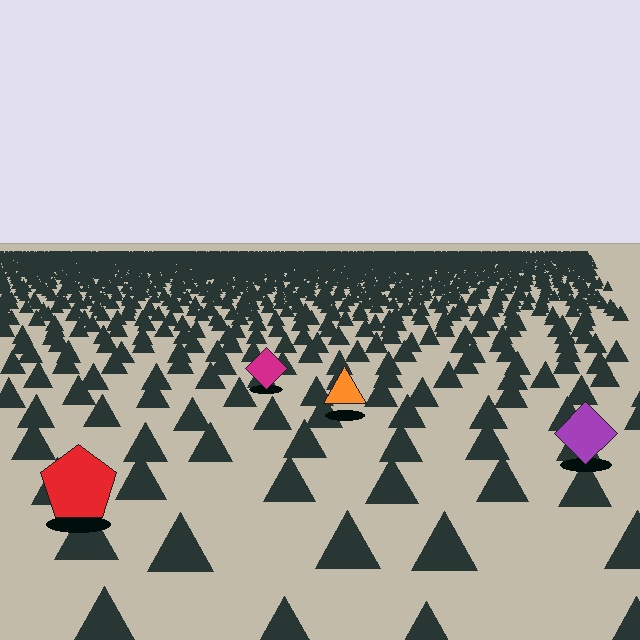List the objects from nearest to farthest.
From nearest to farthest: the red pentagon, the purple diamond, the orange triangle, the magenta diamond.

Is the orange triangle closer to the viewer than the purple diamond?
No. The purple diamond is closer — you can tell from the texture gradient: the ground texture is coarser near it.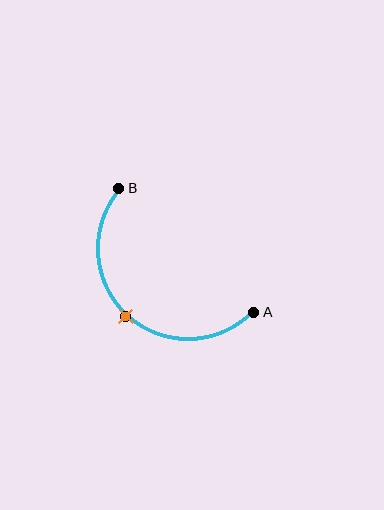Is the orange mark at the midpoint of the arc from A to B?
Yes. The orange mark lies on the arc at equal arc-length from both A and B — it is the arc midpoint.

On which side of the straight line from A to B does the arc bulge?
The arc bulges below and to the left of the straight line connecting A and B.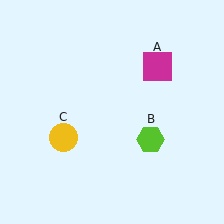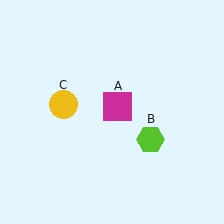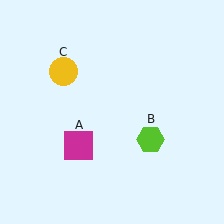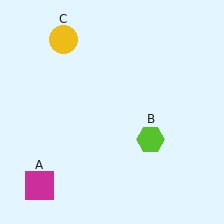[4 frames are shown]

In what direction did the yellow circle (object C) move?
The yellow circle (object C) moved up.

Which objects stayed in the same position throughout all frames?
Lime hexagon (object B) remained stationary.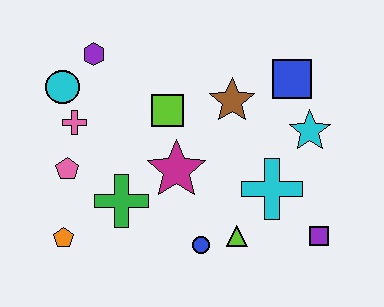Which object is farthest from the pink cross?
The purple square is farthest from the pink cross.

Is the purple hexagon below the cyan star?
No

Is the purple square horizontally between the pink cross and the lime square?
No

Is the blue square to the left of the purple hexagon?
No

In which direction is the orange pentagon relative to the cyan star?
The orange pentagon is to the left of the cyan star.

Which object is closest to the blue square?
The cyan star is closest to the blue square.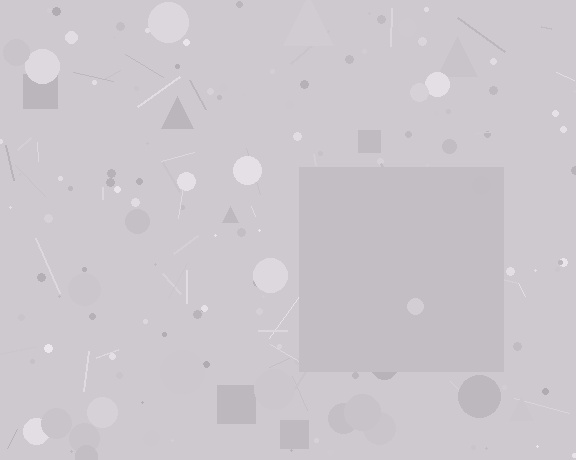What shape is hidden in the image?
A square is hidden in the image.